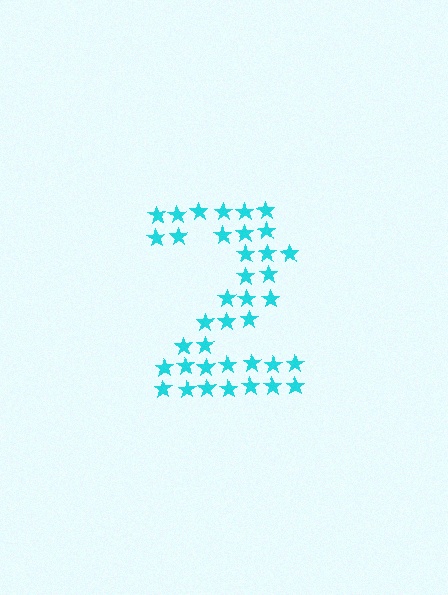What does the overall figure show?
The overall figure shows the digit 2.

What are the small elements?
The small elements are stars.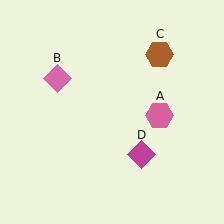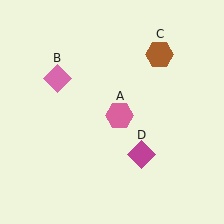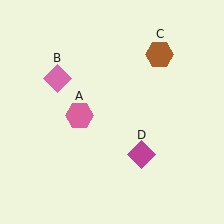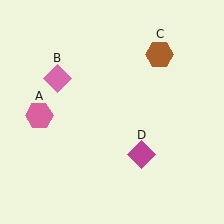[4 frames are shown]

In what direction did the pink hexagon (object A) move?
The pink hexagon (object A) moved left.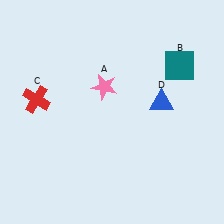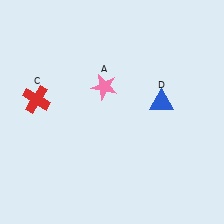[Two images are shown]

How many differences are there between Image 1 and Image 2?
There is 1 difference between the two images.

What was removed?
The teal square (B) was removed in Image 2.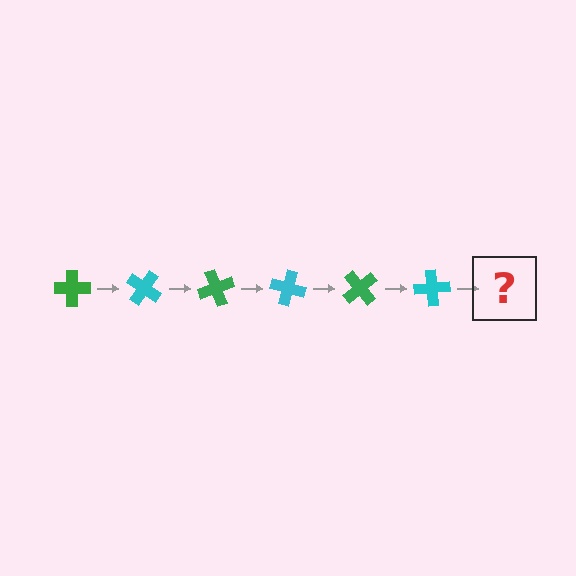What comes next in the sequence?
The next element should be a green cross, rotated 210 degrees from the start.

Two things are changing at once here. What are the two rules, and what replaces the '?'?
The two rules are that it rotates 35 degrees each step and the color cycles through green and cyan. The '?' should be a green cross, rotated 210 degrees from the start.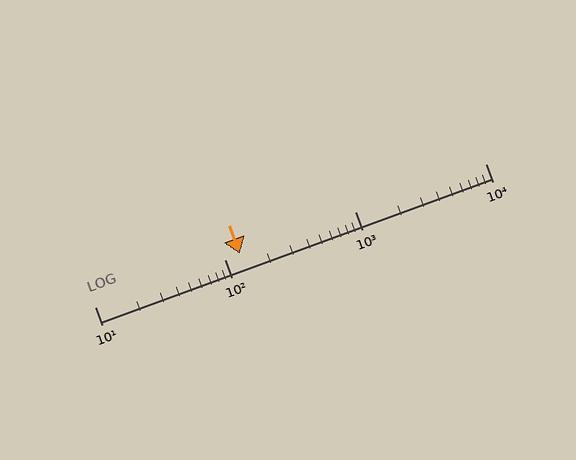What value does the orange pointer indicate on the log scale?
The pointer indicates approximately 130.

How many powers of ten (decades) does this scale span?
The scale spans 3 decades, from 10 to 10000.